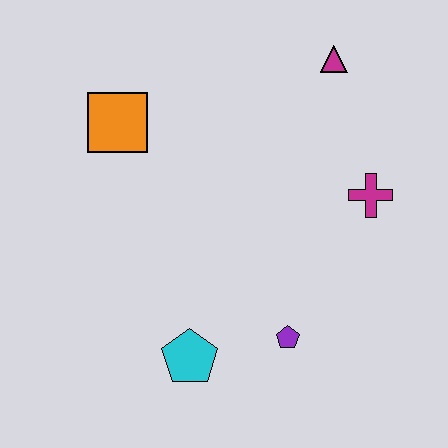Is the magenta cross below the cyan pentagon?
No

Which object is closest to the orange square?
The magenta triangle is closest to the orange square.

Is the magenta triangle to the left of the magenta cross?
Yes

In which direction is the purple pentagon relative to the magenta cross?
The purple pentagon is below the magenta cross.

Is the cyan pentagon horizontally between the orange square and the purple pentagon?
Yes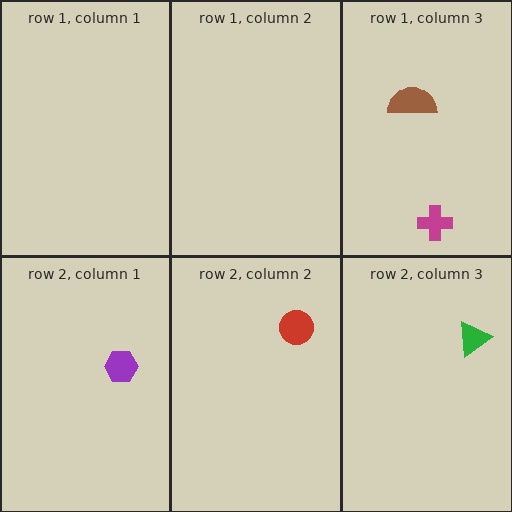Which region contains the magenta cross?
The row 1, column 3 region.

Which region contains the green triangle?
The row 2, column 3 region.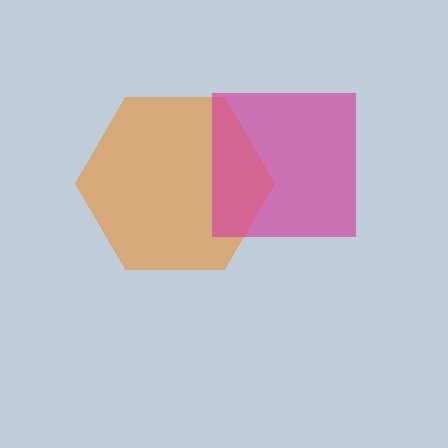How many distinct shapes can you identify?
There are 2 distinct shapes: an orange hexagon, a magenta square.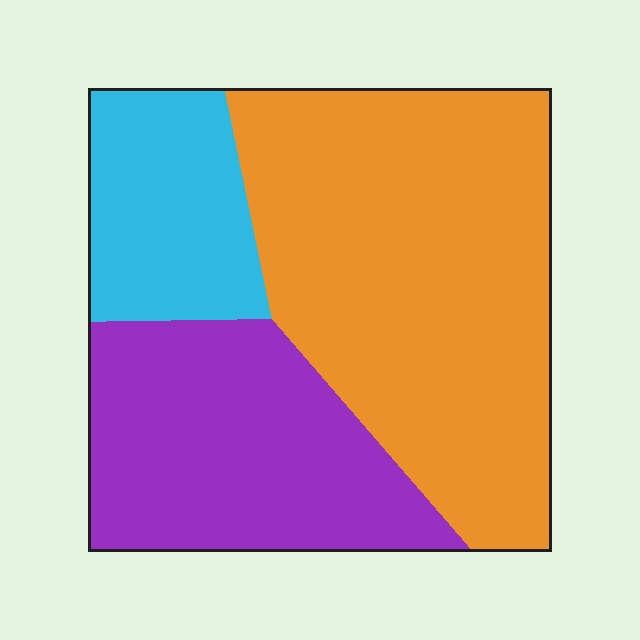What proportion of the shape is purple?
Purple covers roughly 30% of the shape.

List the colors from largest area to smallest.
From largest to smallest: orange, purple, cyan.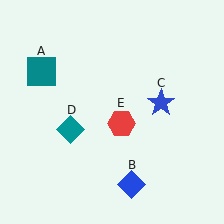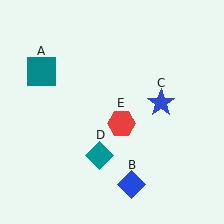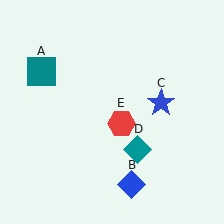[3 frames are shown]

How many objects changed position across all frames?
1 object changed position: teal diamond (object D).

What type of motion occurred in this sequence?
The teal diamond (object D) rotated counterclockwise around the center of the scene.